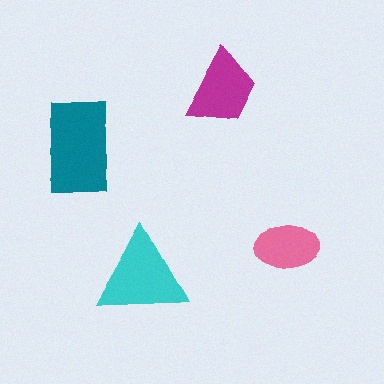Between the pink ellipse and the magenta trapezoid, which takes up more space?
The magenta trapezoid.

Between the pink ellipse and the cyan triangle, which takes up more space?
The cyan triangle.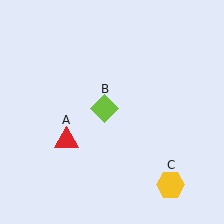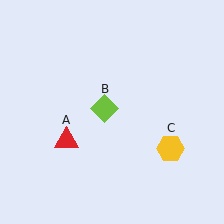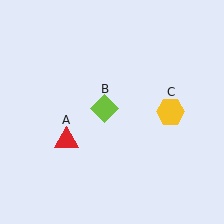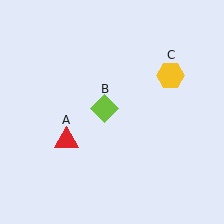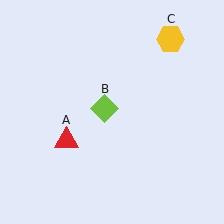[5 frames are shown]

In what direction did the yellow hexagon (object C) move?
The yellow hexagon (object C) moved up.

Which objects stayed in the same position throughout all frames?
Red triangle (object A) and lime diamond (object B) remained stationary.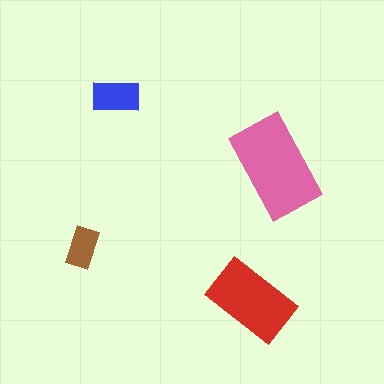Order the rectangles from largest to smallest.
the pink one, the red one, the blue one, the brown one.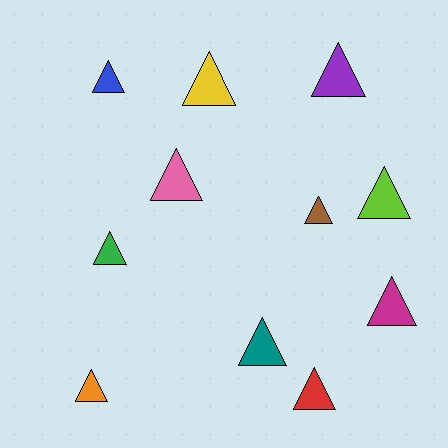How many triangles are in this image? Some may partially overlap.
There are 11 triangles.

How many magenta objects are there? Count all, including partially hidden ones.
There is 1 magenta object.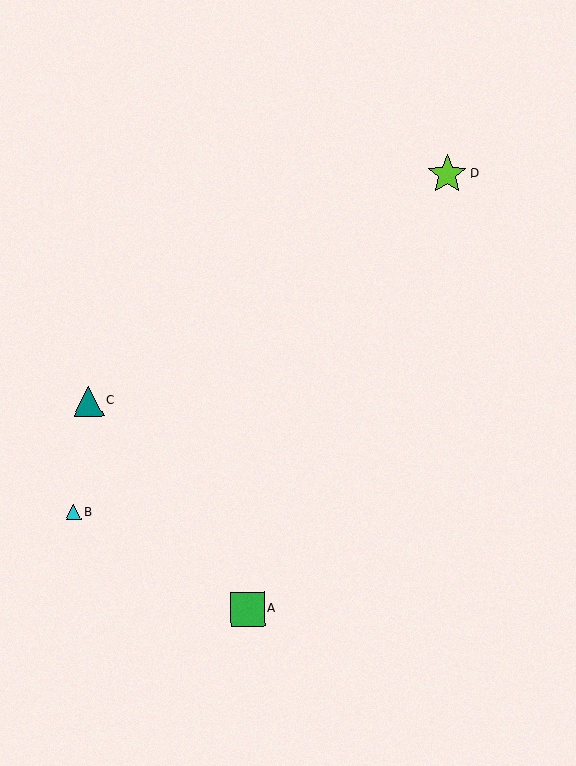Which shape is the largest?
The lime star (labeled D) is the largest.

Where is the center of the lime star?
The center of the lime star is at (447, 174).